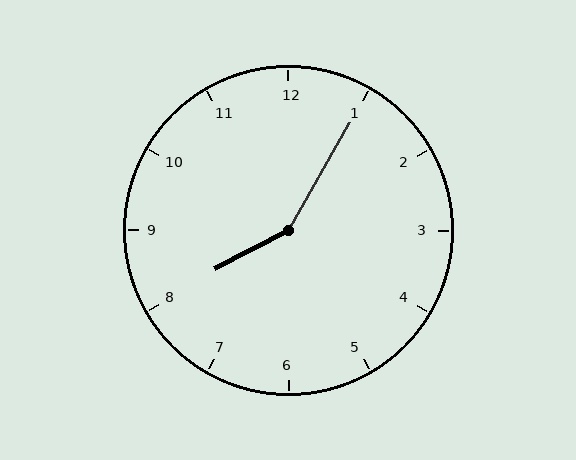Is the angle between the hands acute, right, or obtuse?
It is obtuse.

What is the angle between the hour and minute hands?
Approximately 148 degrees.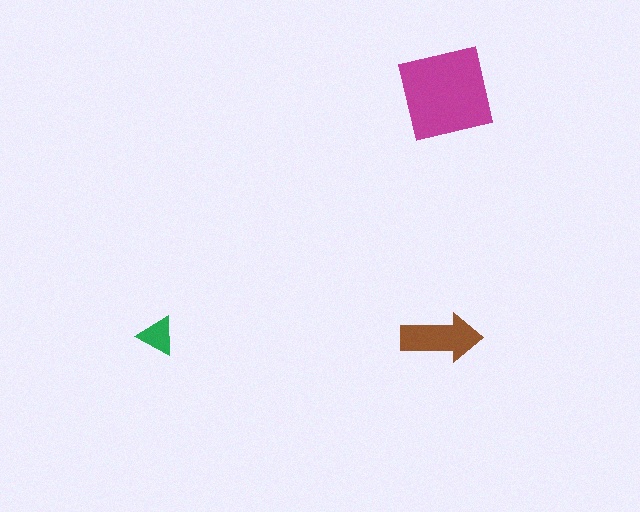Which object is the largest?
The magenta square.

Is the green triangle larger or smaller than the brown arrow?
Smaller.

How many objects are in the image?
There are 3 objects in the image.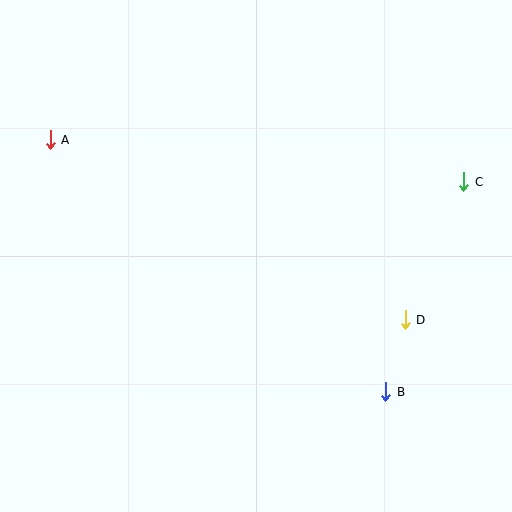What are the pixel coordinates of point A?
Point A is at (50, 140).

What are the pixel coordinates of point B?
Point B is at (386, 392).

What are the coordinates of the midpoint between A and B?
The midpoint between A and B is at (218, 266).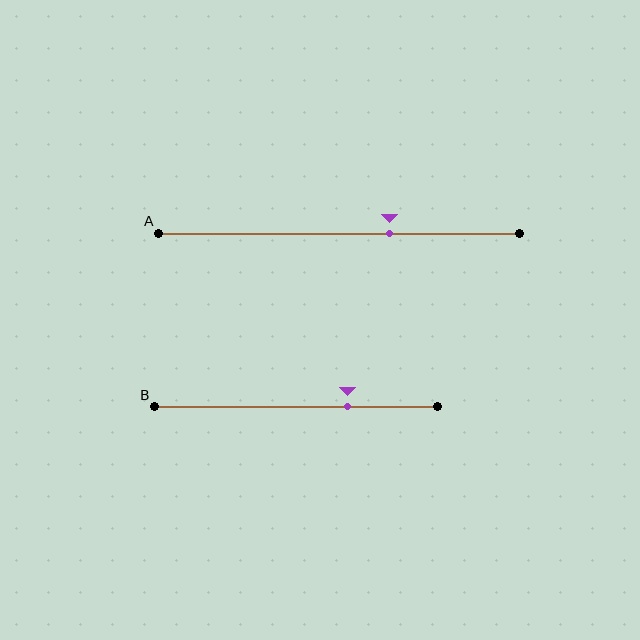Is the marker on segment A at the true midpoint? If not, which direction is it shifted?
No, the marker on segment A is shifted to the right by about 14% of the segment length.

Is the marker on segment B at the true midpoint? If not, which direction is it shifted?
No, the marker on segment B is shifted to the right by about 18% of the segment length.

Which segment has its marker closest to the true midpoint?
Segment A has its marker closest to the true midpoint.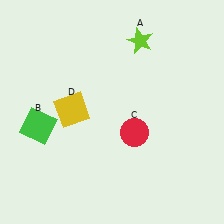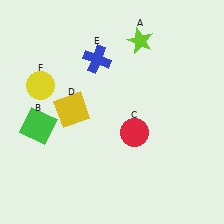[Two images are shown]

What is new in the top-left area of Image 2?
A blue cross (E) was added in the top-left area of Image 2.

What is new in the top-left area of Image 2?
A yellow circle (F) was added in the top-left area of Image 2.